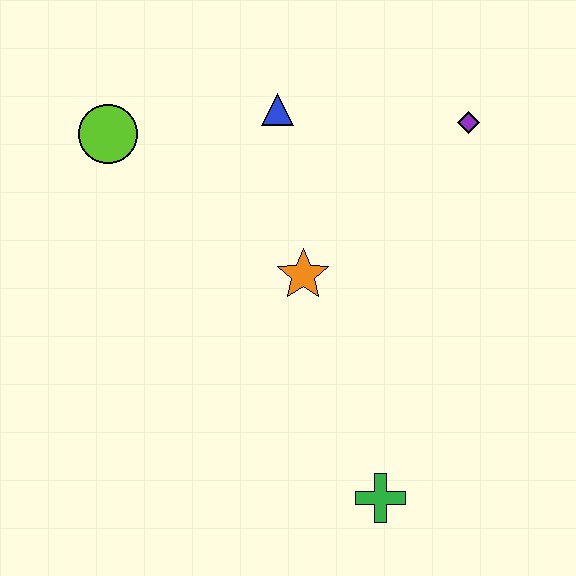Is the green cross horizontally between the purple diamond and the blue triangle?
Yes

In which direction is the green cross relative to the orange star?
The green cross is below the orange star.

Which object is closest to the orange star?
The blue triangle is closest to the orange star.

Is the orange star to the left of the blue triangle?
No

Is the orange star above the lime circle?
No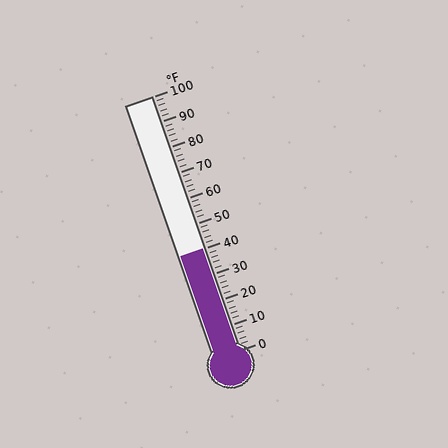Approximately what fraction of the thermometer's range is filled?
The thermometer is filled to approximately 40% of its range.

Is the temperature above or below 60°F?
The temperature is below 60°F.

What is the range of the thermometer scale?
The thermometer scale ranges from 0°F to 100°F.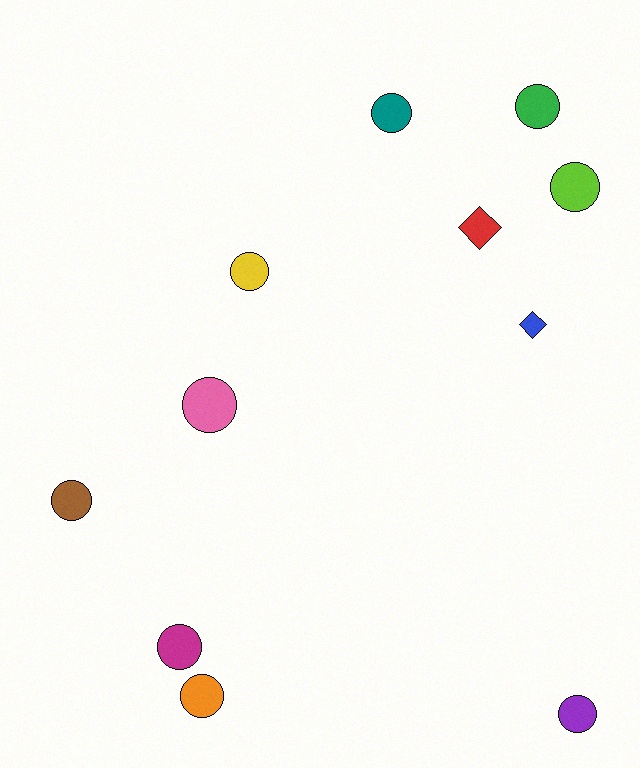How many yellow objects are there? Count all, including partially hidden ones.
There is 1 yellow object.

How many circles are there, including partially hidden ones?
There are 9 circles.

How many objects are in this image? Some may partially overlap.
There are 11 objects.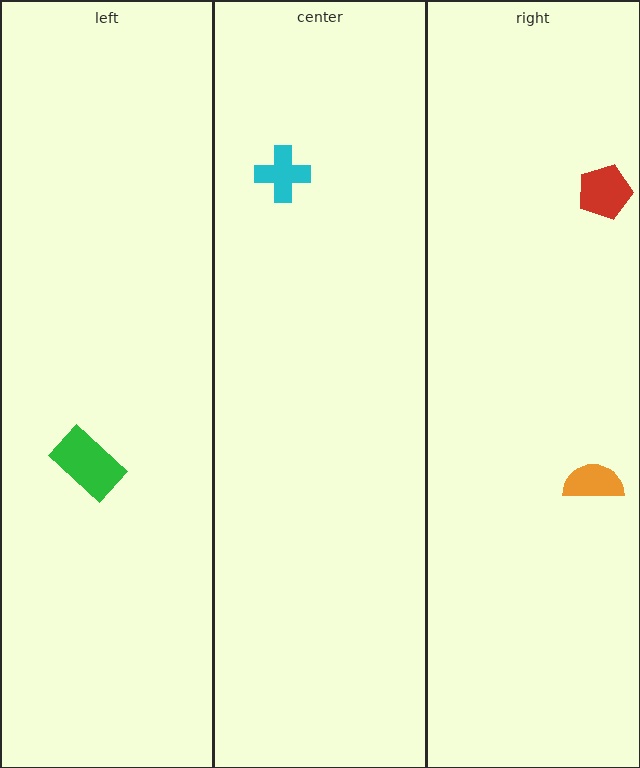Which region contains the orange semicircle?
The right region.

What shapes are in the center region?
The cyan cross.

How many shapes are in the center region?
1.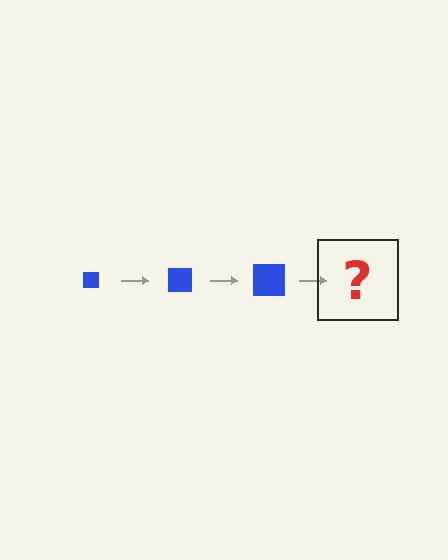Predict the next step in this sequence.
The next step is a blue square, larger than the previous one.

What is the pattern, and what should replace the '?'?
The pattern is that the square gets progressively larger each step. The '?' should be a blue square, larger than the previous one.